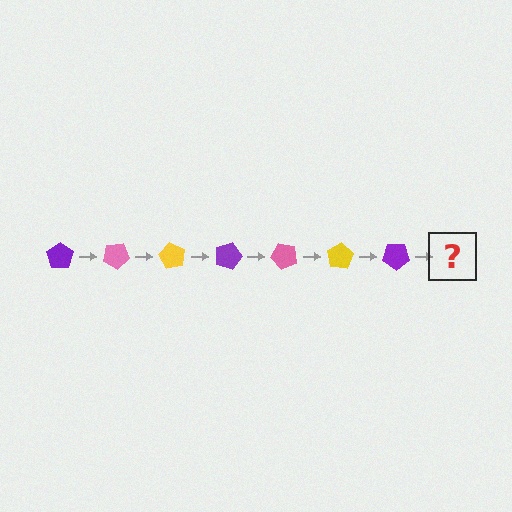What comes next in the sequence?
The next element should be a pink pentagon, rotated 210 degrees from the start.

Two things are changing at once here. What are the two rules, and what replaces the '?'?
The two rules are that it rotates 30 degrees each step and the color cycles through purple, pink, and yellow. The '?' should be a pink pentagon, rotated 210 degrees from the start.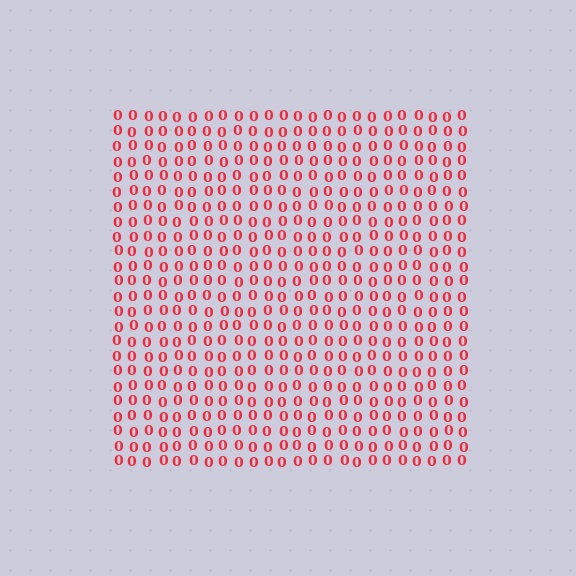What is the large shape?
The large shape is a square.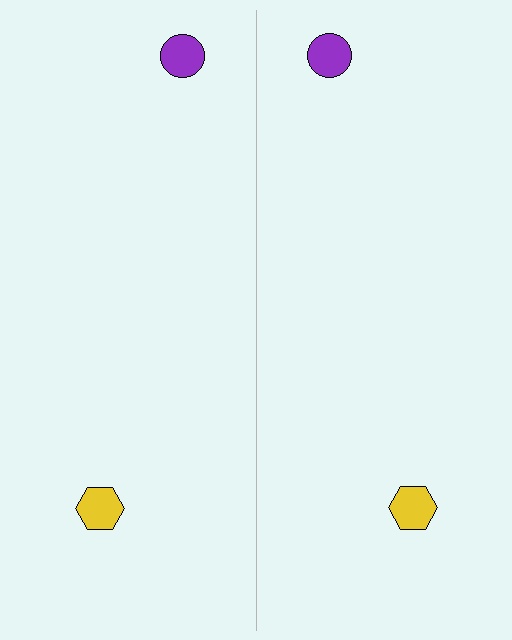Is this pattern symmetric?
Yes, this pattern has bilateral (reflection) symmetry.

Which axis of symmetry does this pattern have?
The pattern has a vertical axis of symmetry running through the center of the image.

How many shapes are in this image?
There are 4 shapes in this image.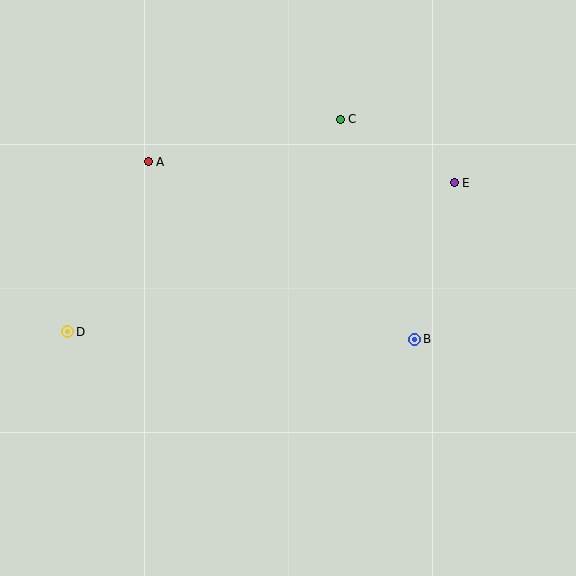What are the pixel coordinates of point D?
Point D is at (68, 332).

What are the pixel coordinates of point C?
Point C is at (340, 119).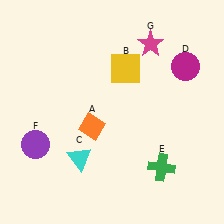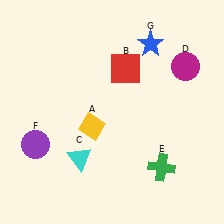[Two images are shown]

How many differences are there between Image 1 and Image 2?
There are 3 differences between the two images.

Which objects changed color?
A changed from orange to yellow. B changed from yellow to red. G changed from magenta to blue.